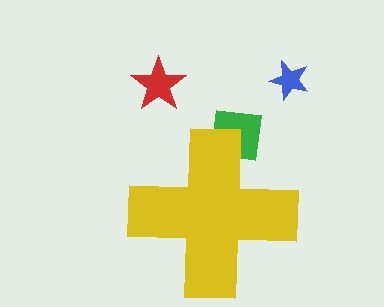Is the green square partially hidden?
Yes, the green square is partially hidden behind the yellow cross.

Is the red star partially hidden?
No, the red star is fully visible.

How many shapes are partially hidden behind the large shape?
1 shape is partially hidden.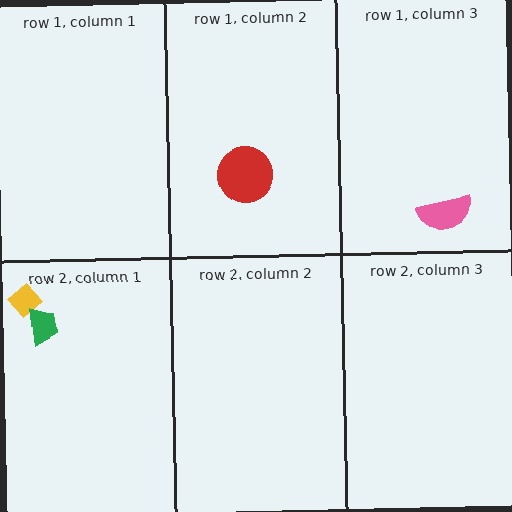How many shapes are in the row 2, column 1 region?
2.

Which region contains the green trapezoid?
The row 2, column 1 region.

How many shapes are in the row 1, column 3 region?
1.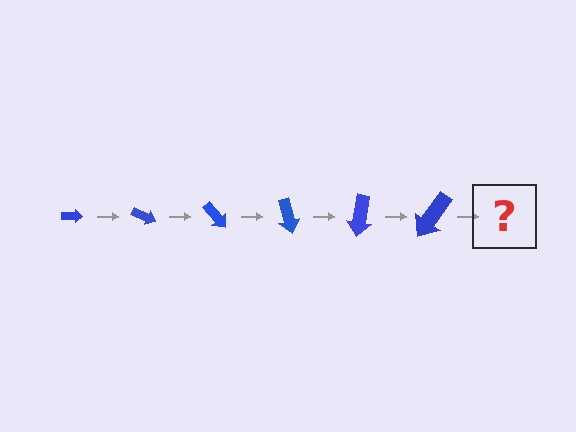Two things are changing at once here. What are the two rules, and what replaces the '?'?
The two rules are that the arrow grows larger each step and it rotates 25 degrees each step. The '?' should be an arrow, larger than the previous one and rotated 150 degrees from the start.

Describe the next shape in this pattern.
It should be an arrow, larger than the previous one and rotated 150 degrees from the start.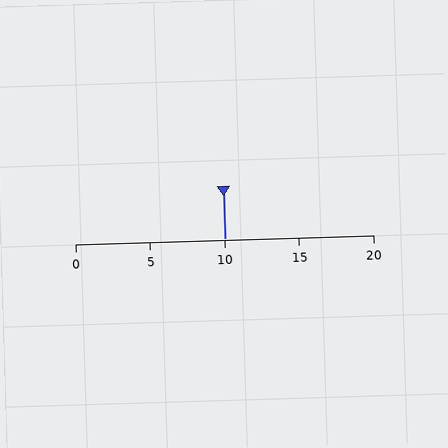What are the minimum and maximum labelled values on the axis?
The axis runs from 0 to 20.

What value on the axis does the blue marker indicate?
The marker indicates approximately 10.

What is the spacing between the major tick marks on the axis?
The major ticks are spaced 5 apart.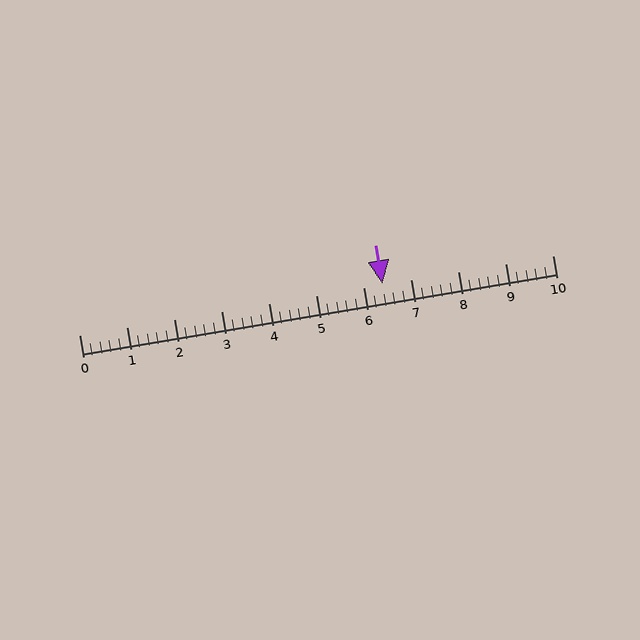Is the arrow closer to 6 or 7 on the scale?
The arrow is closer to 6.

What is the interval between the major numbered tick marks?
The major tick marks are spaced 1 units apart.